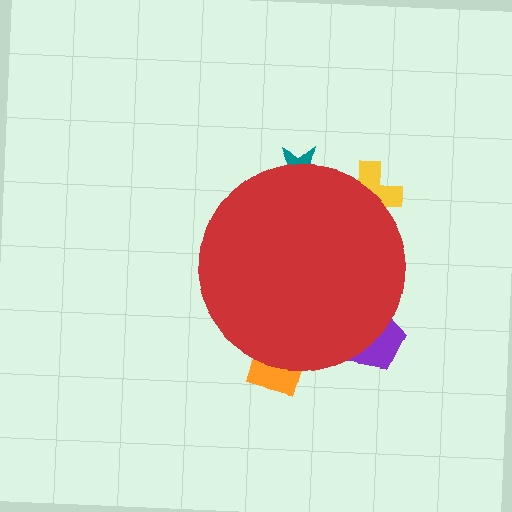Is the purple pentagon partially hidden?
Yes, the purple pentagon is partially hidden behind the red circle.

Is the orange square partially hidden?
Yes, the orange square is partially hidden behind the red circle.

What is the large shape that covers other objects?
A red circle.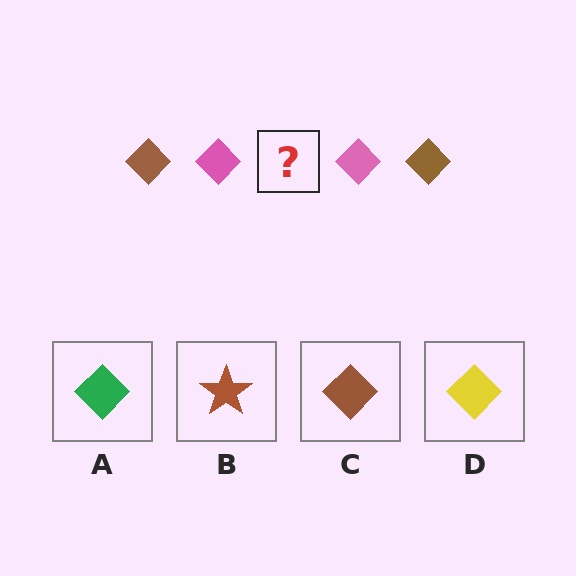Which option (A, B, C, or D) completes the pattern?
C.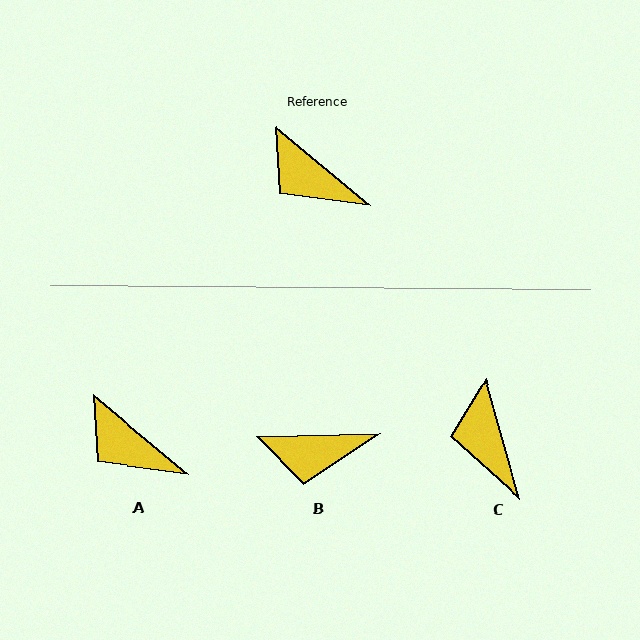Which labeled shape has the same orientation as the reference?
A.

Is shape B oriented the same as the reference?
No, it is off by about 41 degrees.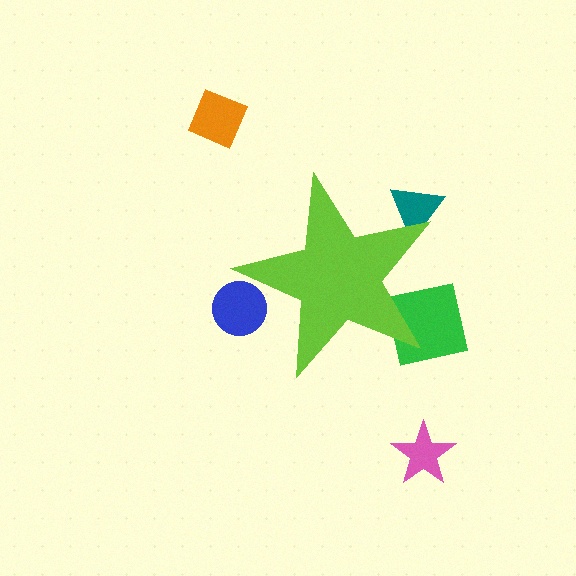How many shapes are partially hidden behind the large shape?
3 shapes are partially hidden.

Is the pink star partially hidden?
No, the pink star is fully visible.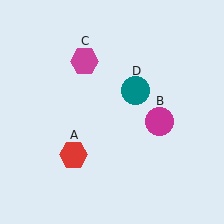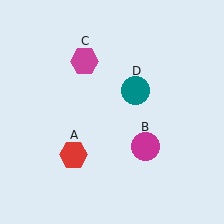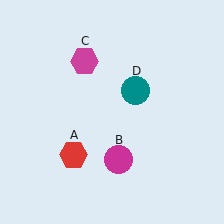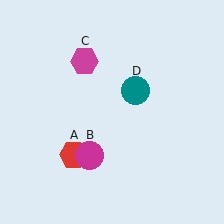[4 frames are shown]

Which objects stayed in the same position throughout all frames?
Red hexagon (object A) and magenta hexagon (object C) and teal circle (object D) remained stationary.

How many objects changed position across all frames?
1 object changed position: magenta circle (object B).